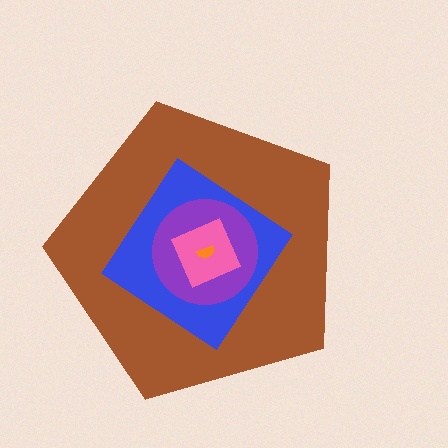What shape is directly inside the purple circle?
The pink diamond.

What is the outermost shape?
The brown pentagon.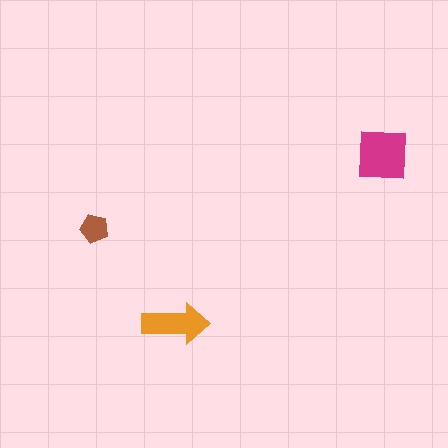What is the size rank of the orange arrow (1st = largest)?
2nd.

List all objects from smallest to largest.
The brown pentagon, the orange arrow, the magenta square.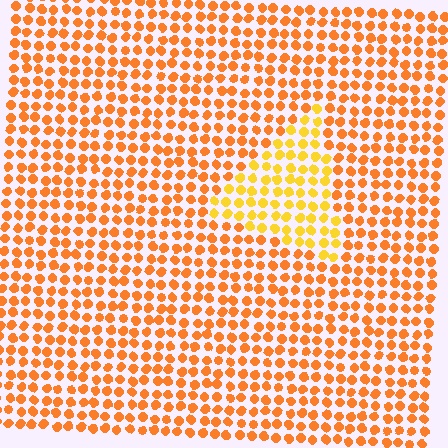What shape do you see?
I see a triangle.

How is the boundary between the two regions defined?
The boundary is defined purely by a slight shift in hue (about 25 degrees). Spacing, size, and orientation are identical on both sides.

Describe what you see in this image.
The image is filled with small orange elements in a uniform arrangement. A triangle-shaped region is visible where the elements are tinted to a slightly different hue, forming a subtle color boundary.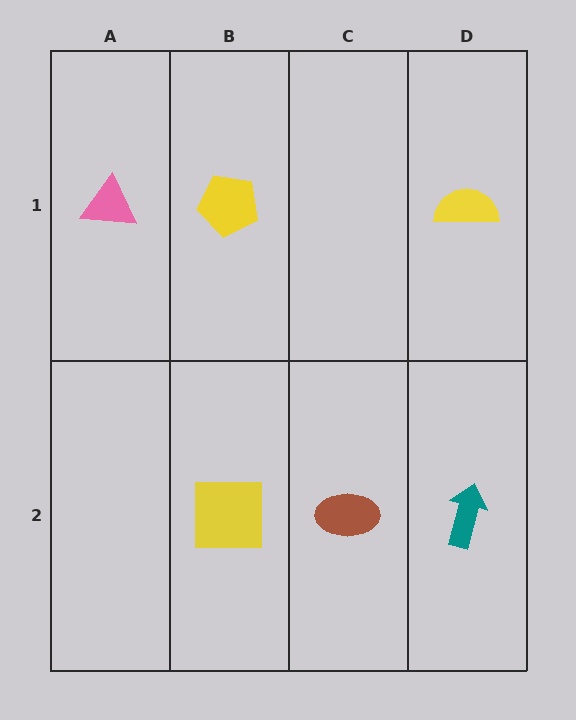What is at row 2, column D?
A teal arrow.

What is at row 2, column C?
A brown ellipse.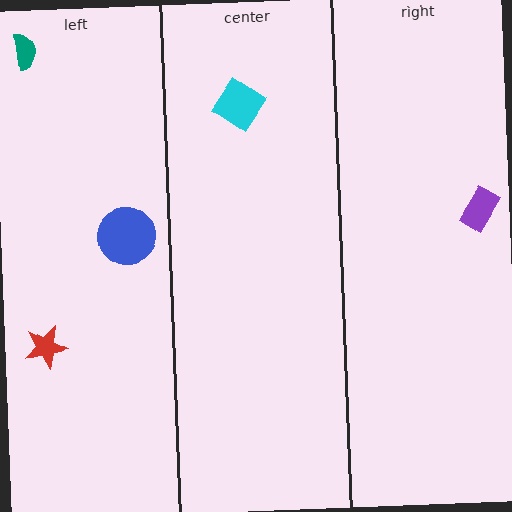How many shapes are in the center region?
1.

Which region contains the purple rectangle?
The right region.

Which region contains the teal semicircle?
The left region.